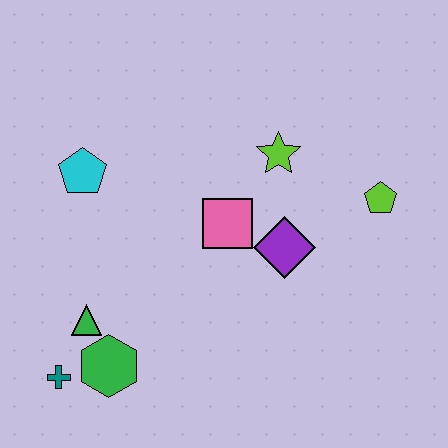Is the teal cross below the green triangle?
Yes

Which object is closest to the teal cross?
The green hexagon is closest to the teal cross.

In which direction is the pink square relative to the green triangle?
The pink square is to the right of the green triangle.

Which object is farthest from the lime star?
The teal cross is farthest from the lime star.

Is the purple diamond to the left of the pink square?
No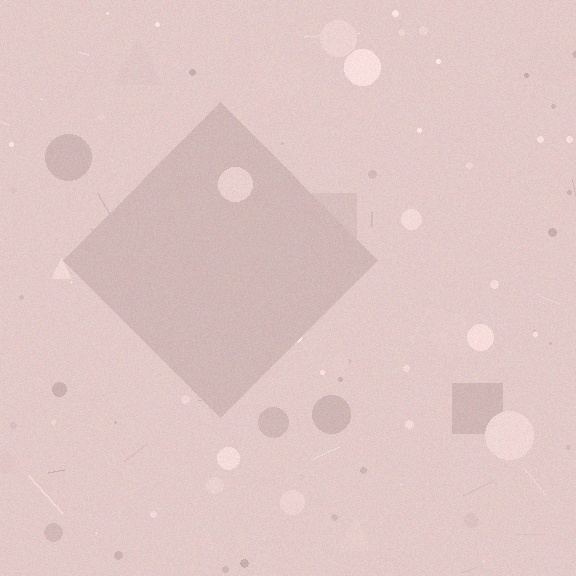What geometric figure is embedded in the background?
A diamond is embedded in the background.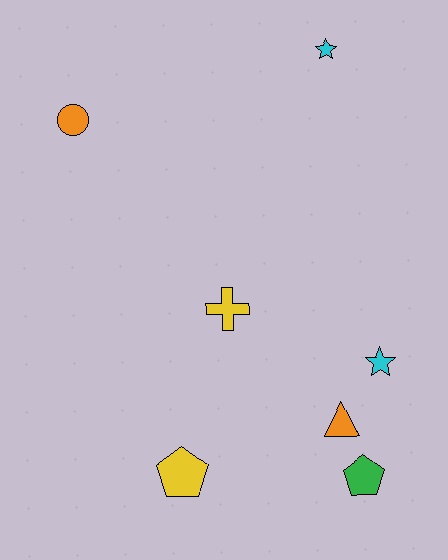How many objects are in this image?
There are 7 objects.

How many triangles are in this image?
There is 1 triangle.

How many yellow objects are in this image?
There are 2 yellow objects.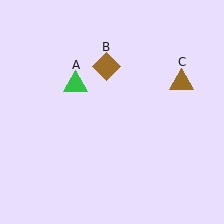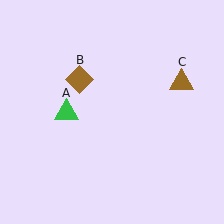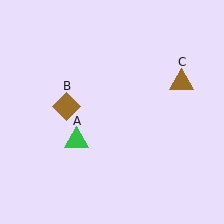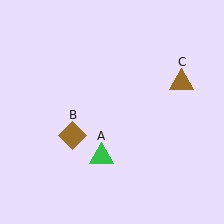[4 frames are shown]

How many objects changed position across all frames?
2 objects changed position: green triangle (object A), brown diamond (object B).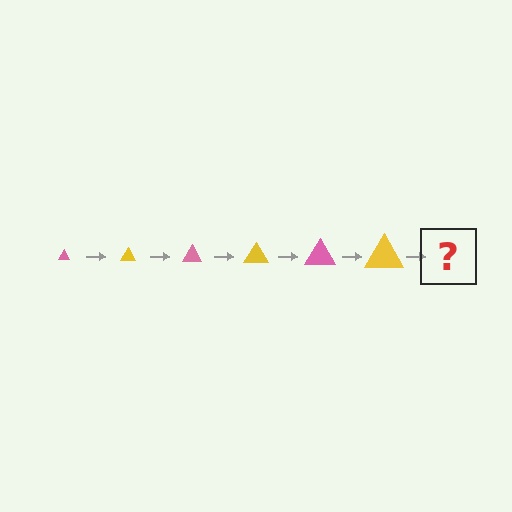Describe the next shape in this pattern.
It should be a pink triangle, larger than the previous one.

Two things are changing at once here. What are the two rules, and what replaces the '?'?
The two rules are that the triangle grows larger each step and the color cycles through pink and yellow. The '?' should be a pink triangle, larger than the previous one.